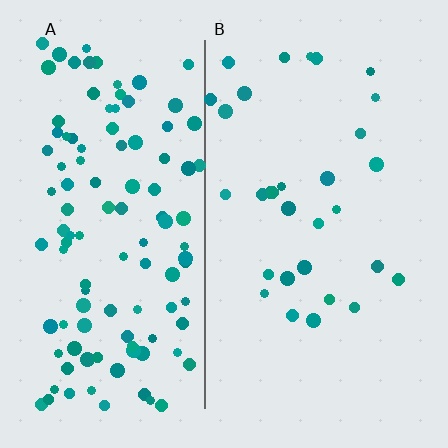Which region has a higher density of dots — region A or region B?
A (the left).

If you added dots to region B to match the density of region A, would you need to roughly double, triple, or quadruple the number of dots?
Approximately quadruple.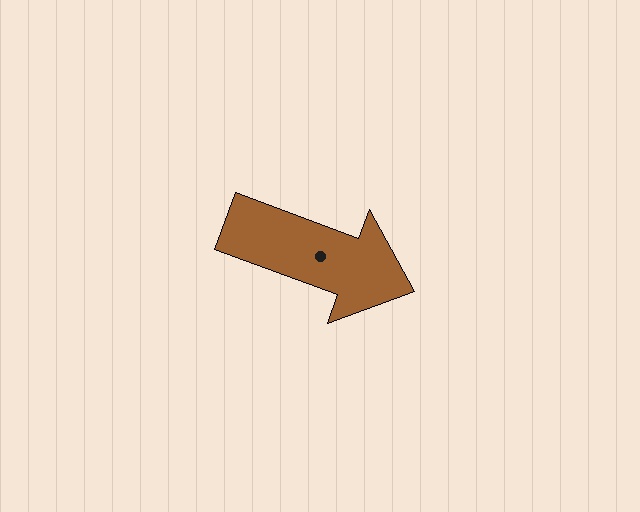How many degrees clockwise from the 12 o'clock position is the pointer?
Approximately 110 degrees.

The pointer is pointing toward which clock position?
Roughly 4 o'clock.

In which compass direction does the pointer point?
East.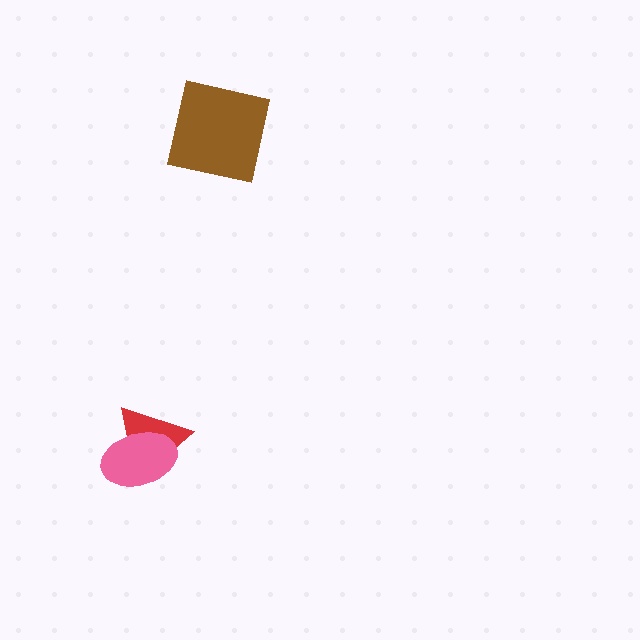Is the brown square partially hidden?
No, no other shape covers it.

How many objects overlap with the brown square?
0 objects overlap with the brown square.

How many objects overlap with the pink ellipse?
1 object overlaps with the pink ellipse.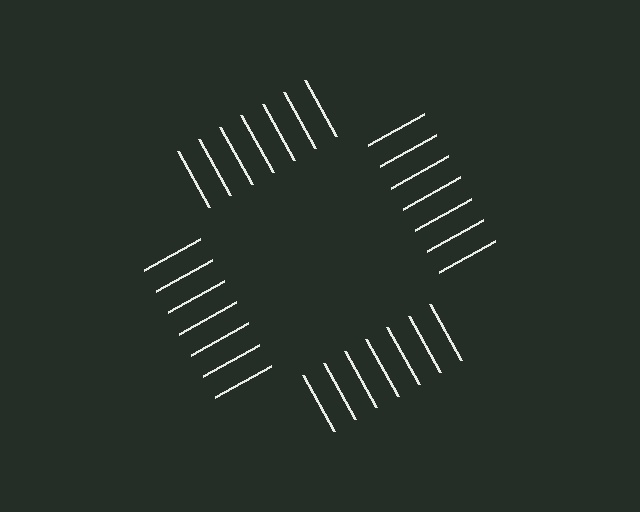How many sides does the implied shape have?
4 sides — the line-ends trace a square.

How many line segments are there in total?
28 — 7 along each of the 4 edges.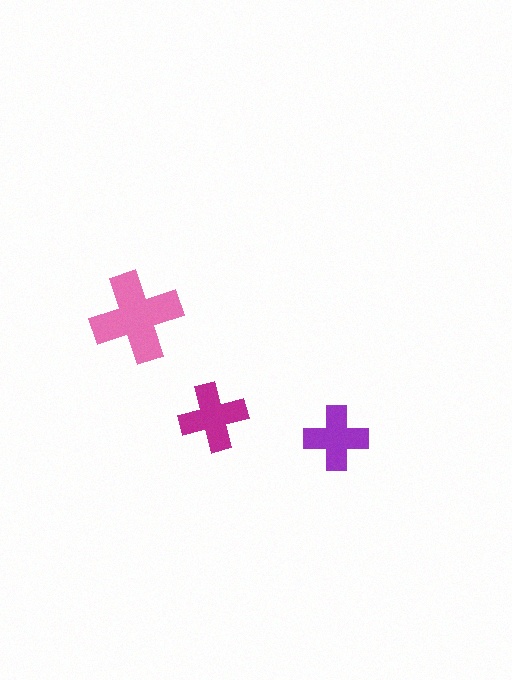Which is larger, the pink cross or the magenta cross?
The pink one.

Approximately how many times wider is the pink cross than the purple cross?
About 1.5 times wider.